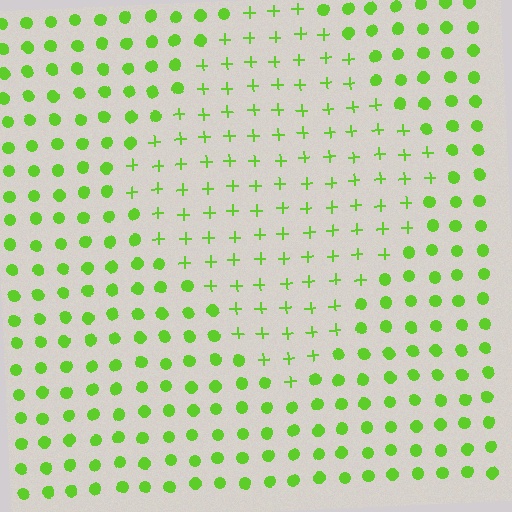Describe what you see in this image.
The image is filled with small lime elements arranged in a uniform grid. A diamond-shaped region contains plus signs, while the surrounding area contains circles. The boundary is defined purely by the change in element shape.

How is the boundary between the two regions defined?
The boundary is defined by a change in element shape: plus signs inside vs. circles outside. All elements share the same color and spacing.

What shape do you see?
I see a diamond.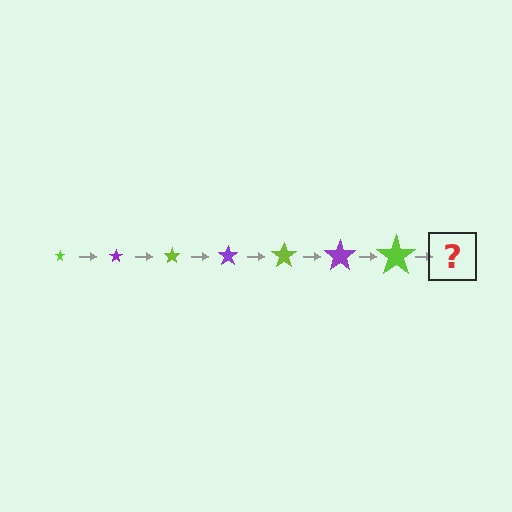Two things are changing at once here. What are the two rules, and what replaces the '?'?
The two rules are that the star grows larger each step and the color cycles through lime and purple. The '?' should be a purple star, larger than the previous one.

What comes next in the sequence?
The next element should be a purple star, larger than the previous one.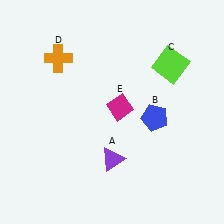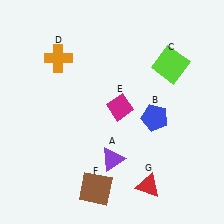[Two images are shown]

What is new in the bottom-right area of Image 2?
A red triangle (G) was added in the bottom-right area of Image 2.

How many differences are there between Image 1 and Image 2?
There are 2 differences between the two images.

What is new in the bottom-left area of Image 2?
A brown square (F) was added in the bottom-left area of Image 2.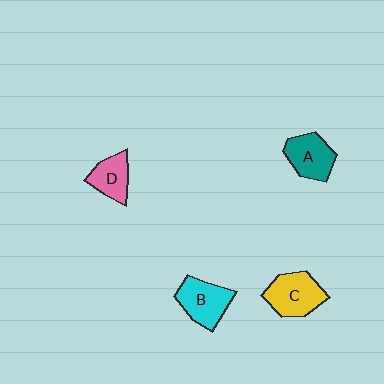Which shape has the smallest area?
Shape D (pink).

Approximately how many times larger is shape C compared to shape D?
Approximately 1.4 times.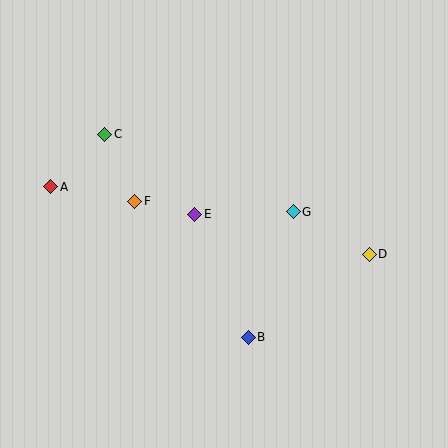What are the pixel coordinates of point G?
Point G is at (293, 212).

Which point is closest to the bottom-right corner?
Point D is closest to the bottom-right corner.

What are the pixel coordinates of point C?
Point C is at (105, 134).